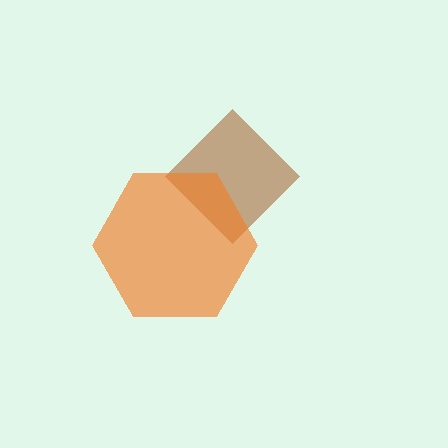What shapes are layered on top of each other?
The layered shapes are: a brown diamond, an orange hexagon.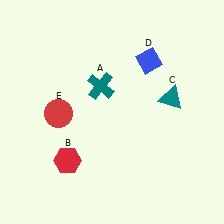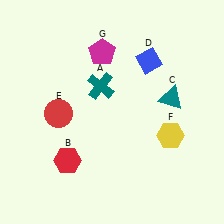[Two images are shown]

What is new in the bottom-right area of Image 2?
A yellow hexagon (F) was added in the bottom-right area of Image 2.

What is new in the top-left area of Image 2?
A magenta pentagon (G) was added in the top-left area of Image 2.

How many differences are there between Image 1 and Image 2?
There are 2 differences between the two images.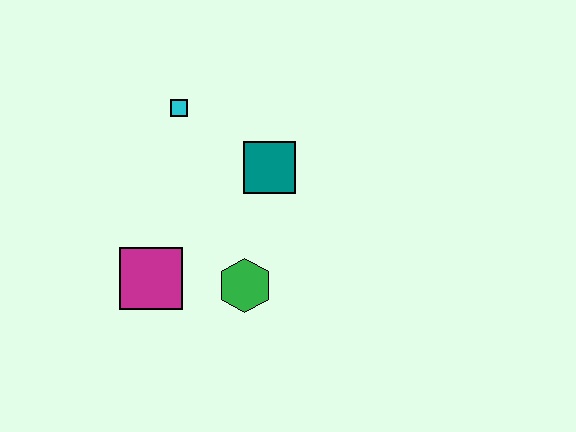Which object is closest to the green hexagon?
The magenta square is closest to the green hexagon.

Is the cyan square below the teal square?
No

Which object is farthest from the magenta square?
The cyan square is farthest from the magenta square.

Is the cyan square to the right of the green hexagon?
No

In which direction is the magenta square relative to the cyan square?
The magenta square is below the cyan square.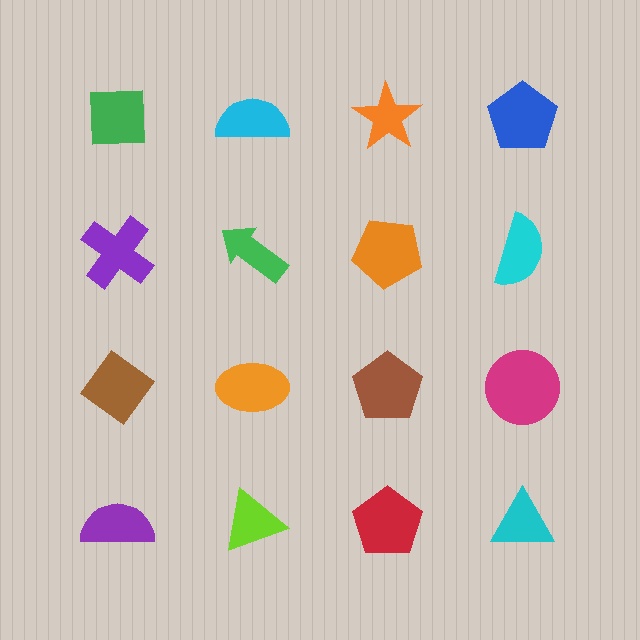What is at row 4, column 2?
A lime triangle.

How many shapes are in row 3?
4 shapes.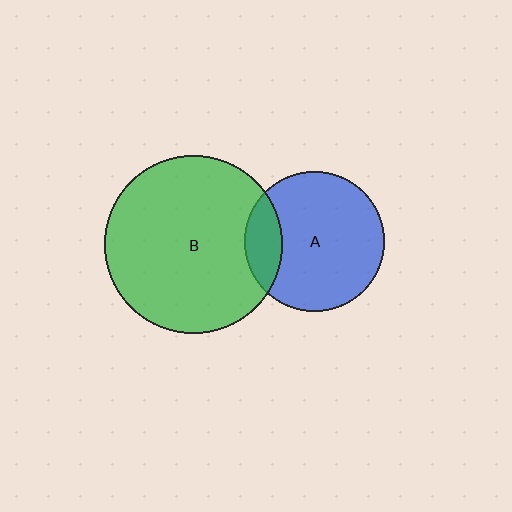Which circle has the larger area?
Circle B (green).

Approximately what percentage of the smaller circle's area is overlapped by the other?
Approximately 15%.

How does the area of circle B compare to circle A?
Approximately 1.6 times.